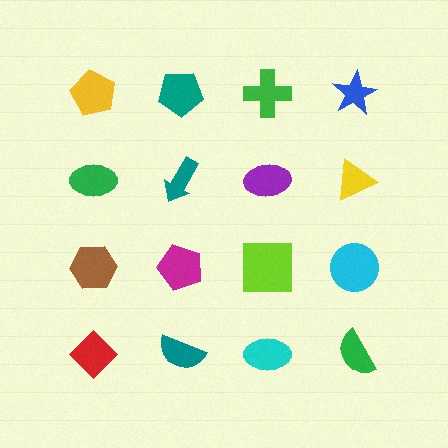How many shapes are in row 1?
4 shapes.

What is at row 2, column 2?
A teal arrow.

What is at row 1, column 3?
A green cross.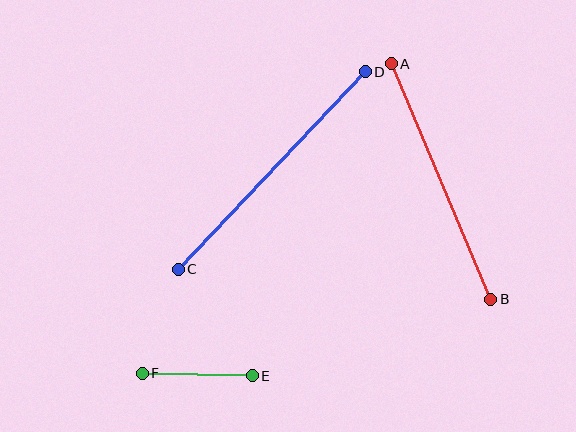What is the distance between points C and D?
The distance is approximately 272 pixels.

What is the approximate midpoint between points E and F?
The midpoint is at approximately (197, 375) pixels.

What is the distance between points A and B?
The distance is approximately 255 pixels.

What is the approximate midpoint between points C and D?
The midpoint is at approximately (272, 170) pixels.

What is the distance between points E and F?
The distance is approximately 110 pixels.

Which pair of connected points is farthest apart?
Points C and D are farthest apart.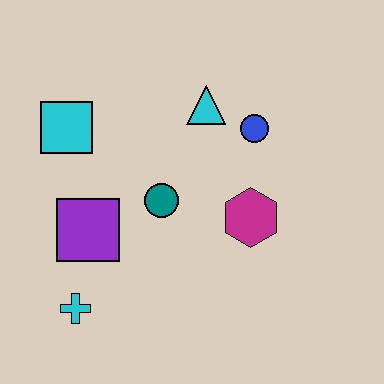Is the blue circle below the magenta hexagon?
No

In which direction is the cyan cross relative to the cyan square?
The cyan cross is below the cyan square.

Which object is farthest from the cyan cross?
The blue circle is farthest from the cyan cross.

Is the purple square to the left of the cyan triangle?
Yes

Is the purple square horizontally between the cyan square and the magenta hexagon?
Yes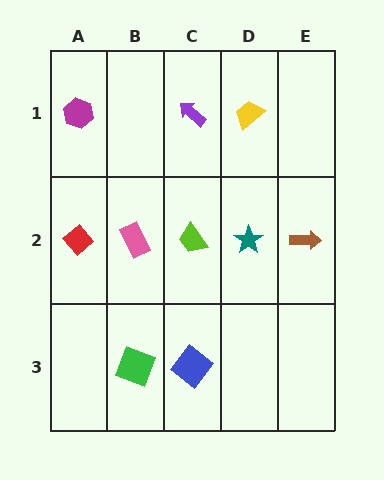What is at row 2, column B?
A pink rectangle.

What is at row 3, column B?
A green square.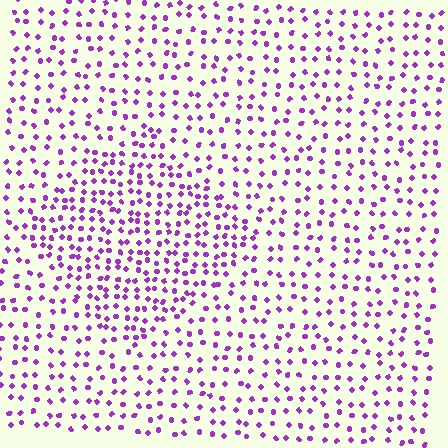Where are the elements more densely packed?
The elements are more densely packed inside the diamond boundary.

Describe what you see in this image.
The image contains small purple elements arranged at two different densities. A diamond-shaped region is visible where the elements are more densely packed than the surrounding area.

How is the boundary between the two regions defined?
The boundary is defined by a change in element density (approximately 1.7x ratio). All elements are the same color, size, and shape.